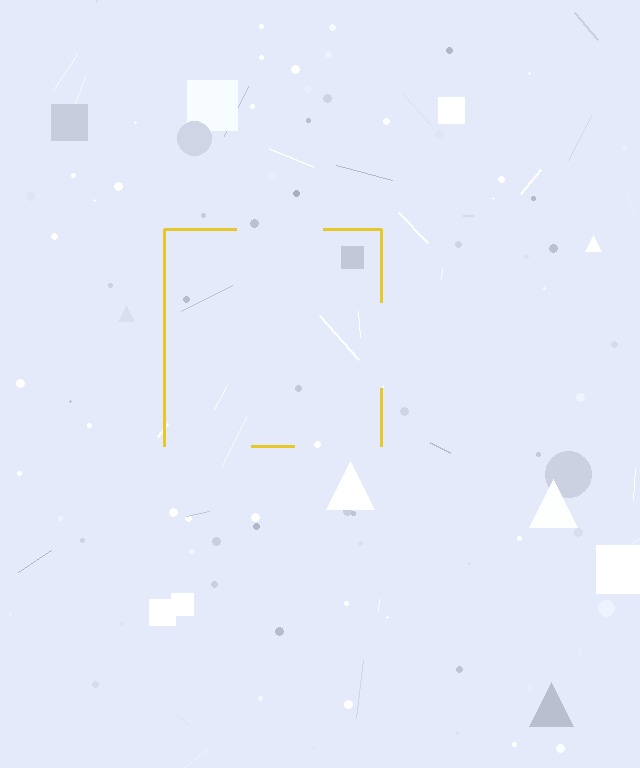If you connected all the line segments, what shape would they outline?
They would outline a square.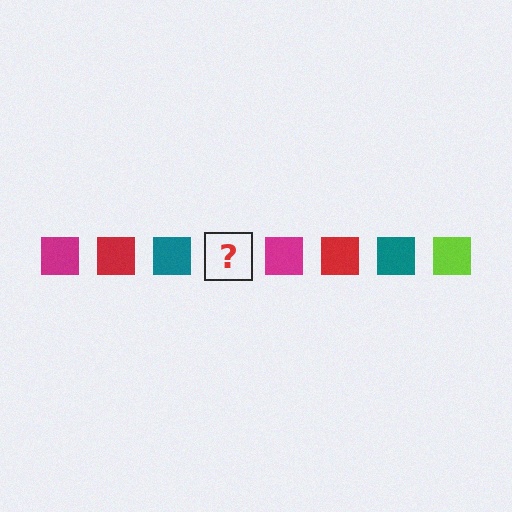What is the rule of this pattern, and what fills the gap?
The rule is that the pattern cycles through magenta, red, teal, lime squares. The gap should be filled with a lime square.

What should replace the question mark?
The question mark should be replaced with a lime square.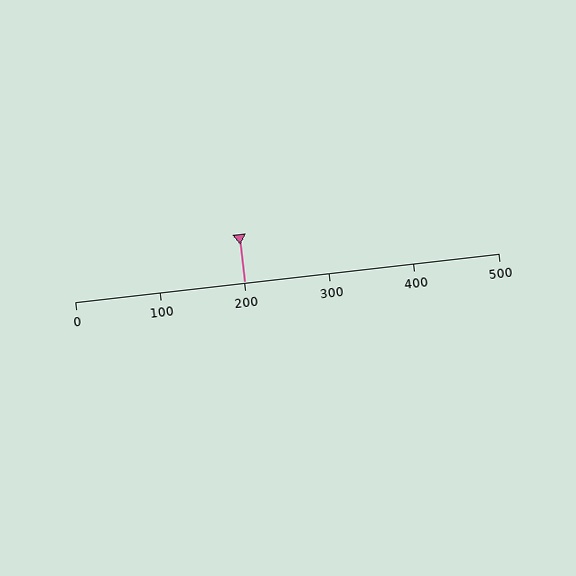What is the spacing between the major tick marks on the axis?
The major ticks are spaced 100 apart.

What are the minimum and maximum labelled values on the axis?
The axis runs from 0 to 500.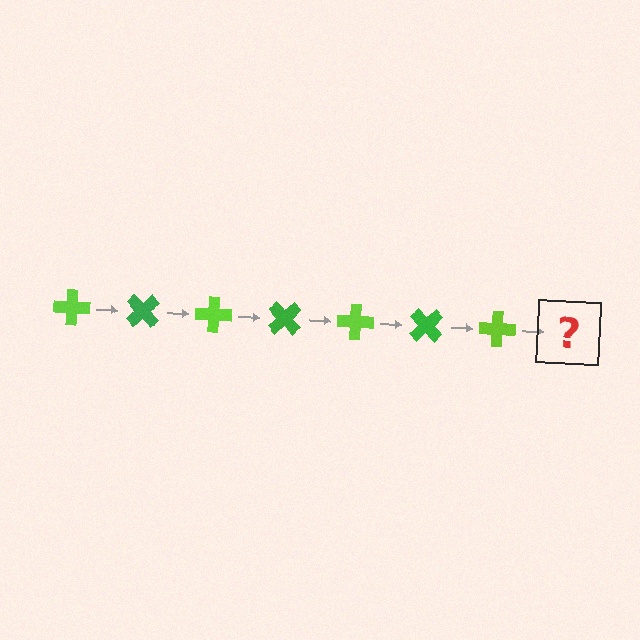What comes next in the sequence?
The next element should be a green cross, rotated 315 degrees from the start.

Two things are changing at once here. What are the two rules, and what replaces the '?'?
The two rules are that it rotates 45 degrees each step and the color cycles through lime and green. The '?' should be a green cross, rotated 315 degrees from the start.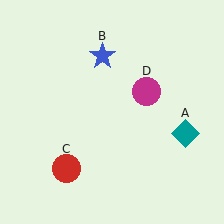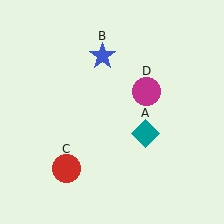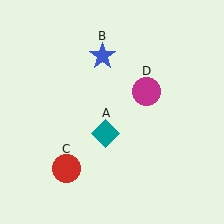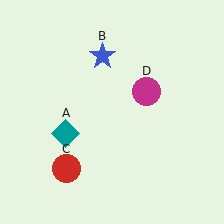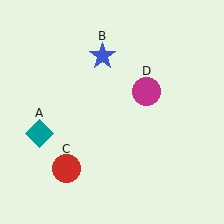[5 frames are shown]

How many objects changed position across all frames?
1 object changed position: teal diamond (object A).